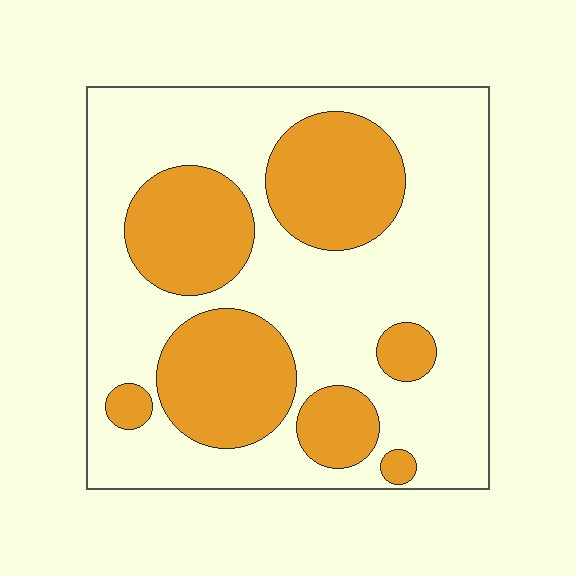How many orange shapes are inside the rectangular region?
7.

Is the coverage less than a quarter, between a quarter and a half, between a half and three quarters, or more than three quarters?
Between a quarter and a half.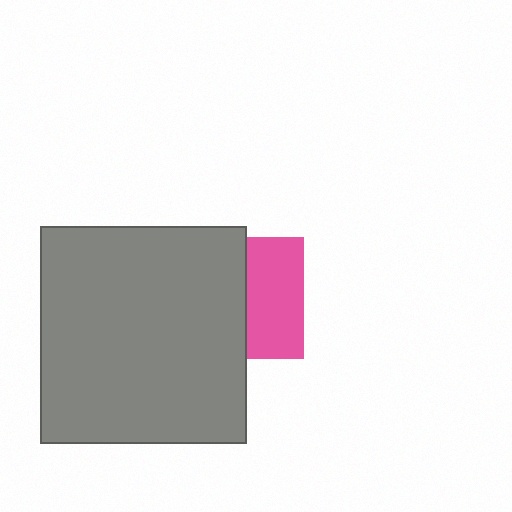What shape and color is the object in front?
The object in front is a gray rectangle.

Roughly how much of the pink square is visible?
About half of it is visible (roughly 46%).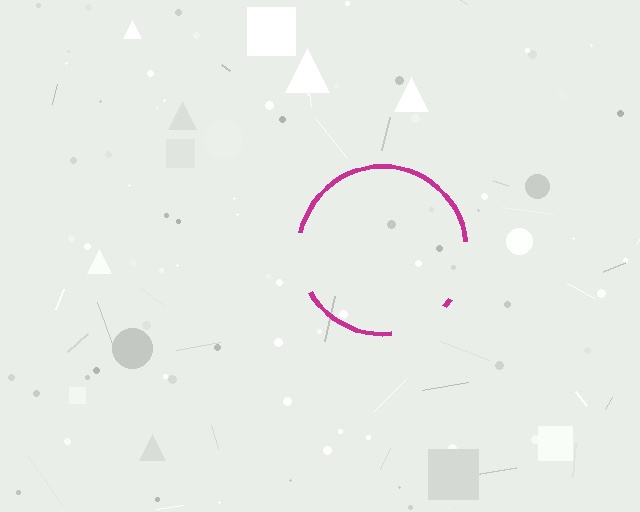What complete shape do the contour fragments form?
The contour fragments form a circle.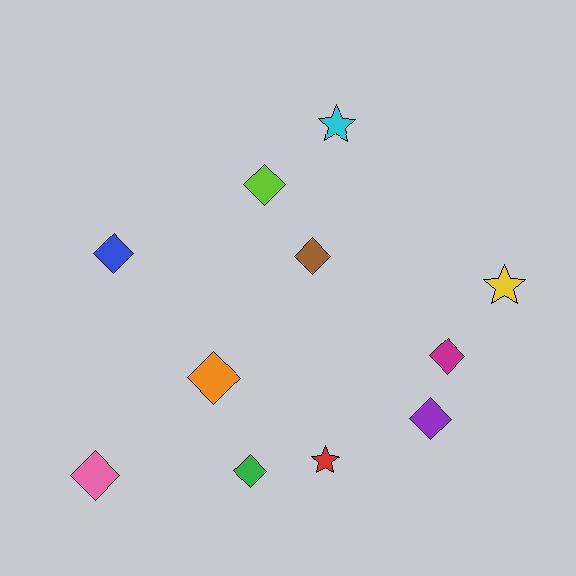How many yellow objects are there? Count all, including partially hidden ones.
There is 1 yellow object.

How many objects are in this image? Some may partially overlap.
There are 11 objects.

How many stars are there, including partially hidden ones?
There are 3 stars.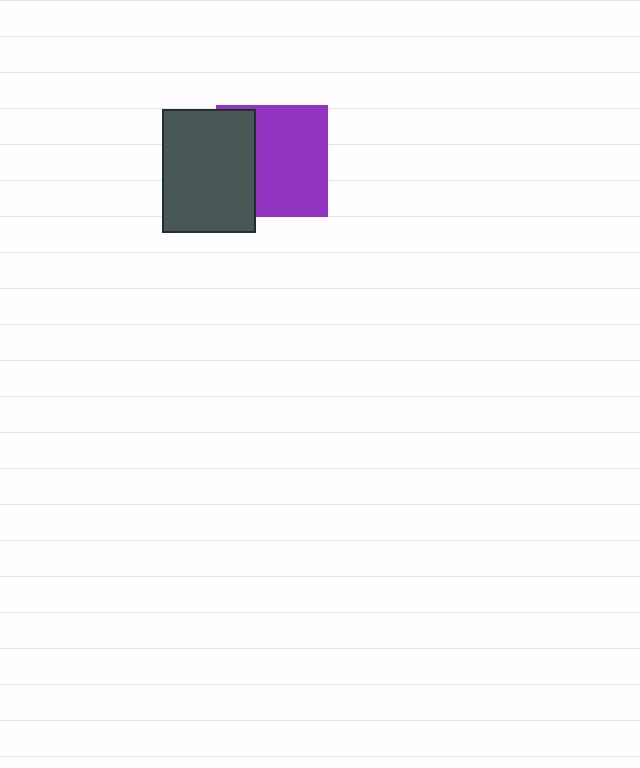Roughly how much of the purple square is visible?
Most of it is visible (roughly 66%).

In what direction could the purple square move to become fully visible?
The purple square could move right. That would shift it out from behind the dark gray rectangle entirely.